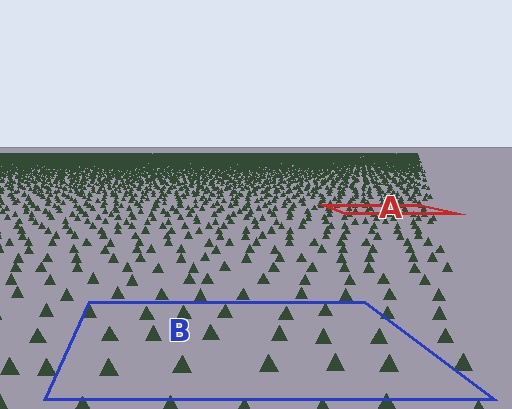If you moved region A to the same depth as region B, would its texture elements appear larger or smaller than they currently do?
They would appear larger. At a closer depth, the same texture elements are projected at a bigger on-screen size.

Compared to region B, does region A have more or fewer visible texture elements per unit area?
Region A has more texture elements per unit area — they are packed more densely because it is farther away.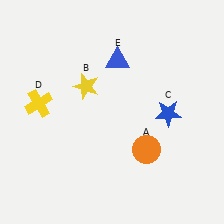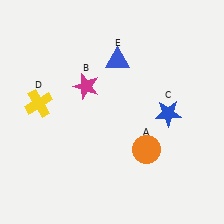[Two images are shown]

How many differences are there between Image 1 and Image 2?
There is 1 difference between the two images.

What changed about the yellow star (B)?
In Image 1, B is yellow. In Image 2, it changed to magenta.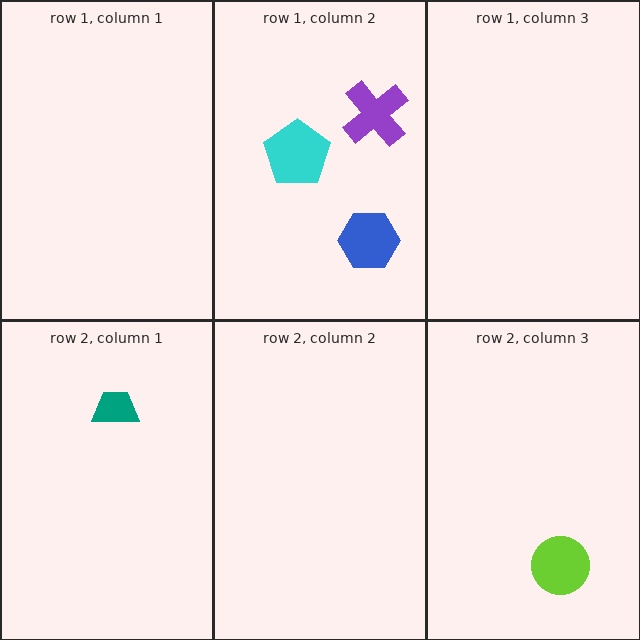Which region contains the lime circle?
The row 2, column 3 region.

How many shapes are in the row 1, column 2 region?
3.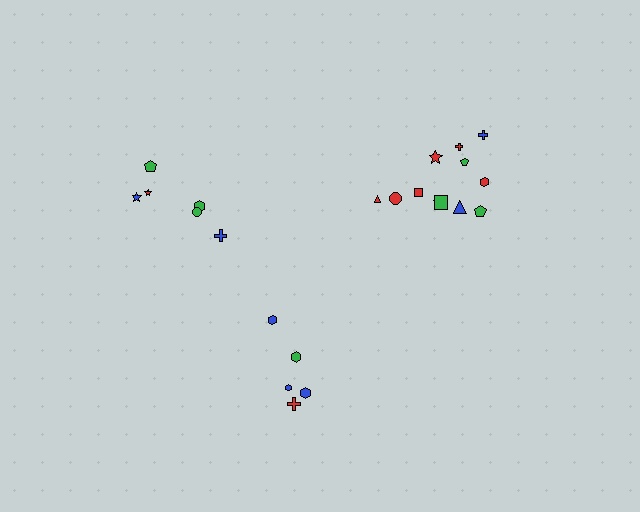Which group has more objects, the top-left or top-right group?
The top-right group.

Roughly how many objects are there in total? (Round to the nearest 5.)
Roughly 25 objects in total.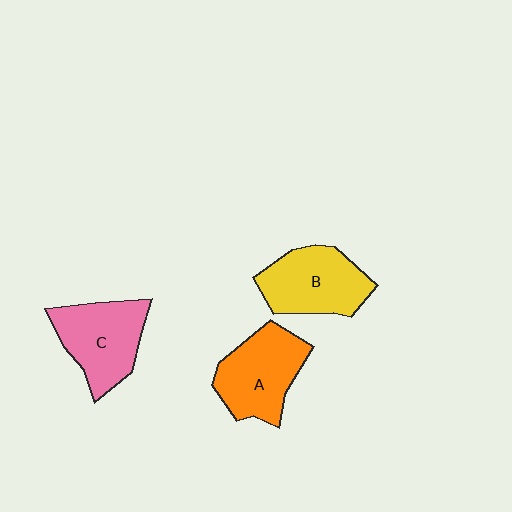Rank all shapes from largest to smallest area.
From largest to smallest: A (orange), C (pink), B (yellow).